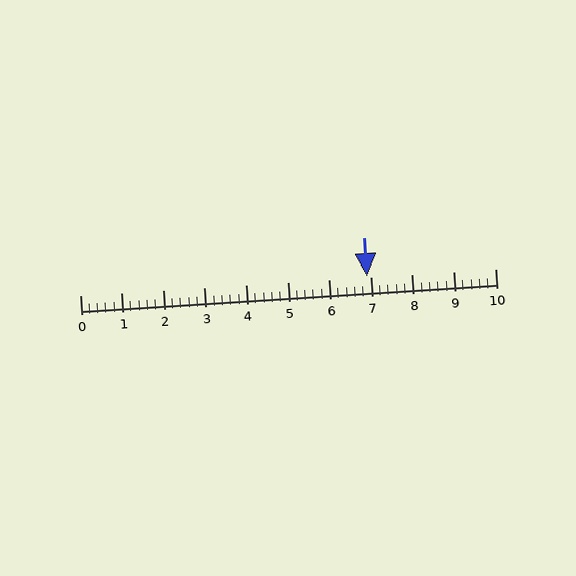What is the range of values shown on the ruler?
The ruler shows values from 0 to 10.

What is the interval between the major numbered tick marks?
The major tick marks are spaced 1 units apart.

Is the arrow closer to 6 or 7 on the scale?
The arrow is closer to 7.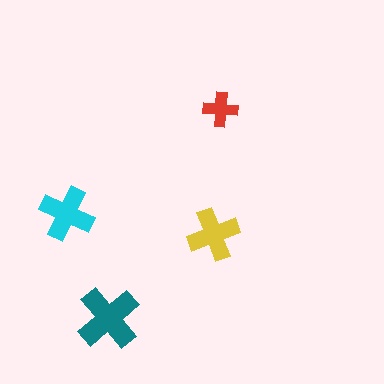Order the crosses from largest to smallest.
the teal one, the cyan one, the yellow one, the red one.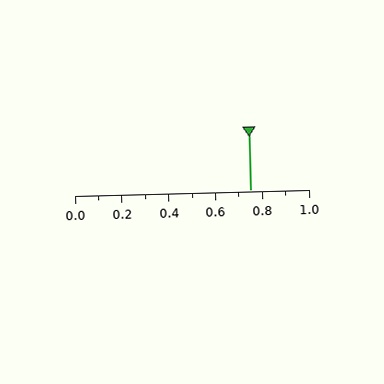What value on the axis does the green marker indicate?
The marker indicates approximately 0.75.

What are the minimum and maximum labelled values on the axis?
The axis runs from 0.0 to 1.0.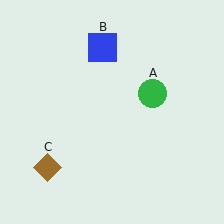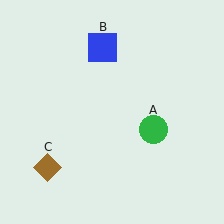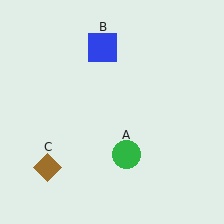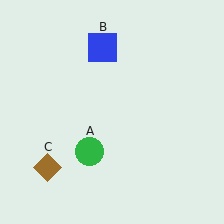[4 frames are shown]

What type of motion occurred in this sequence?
The green circle (object A) rotated clockwise around the center of the scene.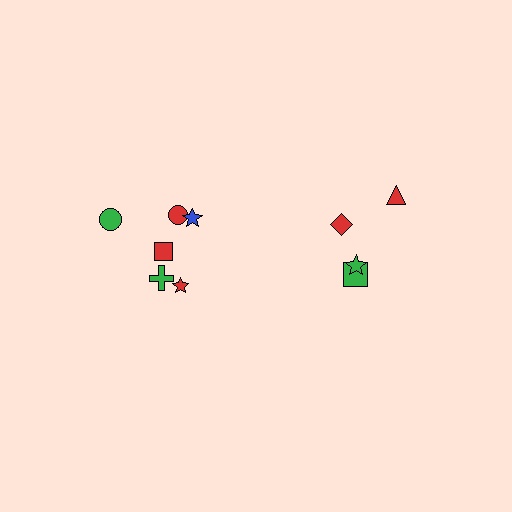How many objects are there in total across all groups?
There are 10 objects.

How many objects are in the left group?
There are 6 objects.